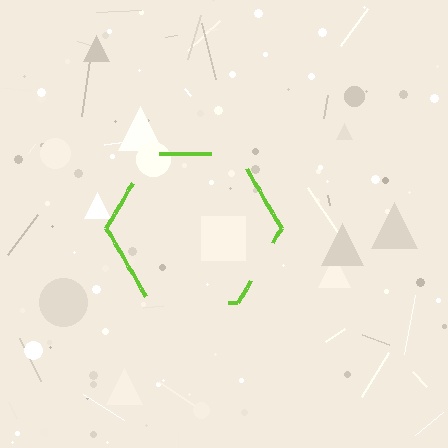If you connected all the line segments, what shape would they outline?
They would outline a hexagon.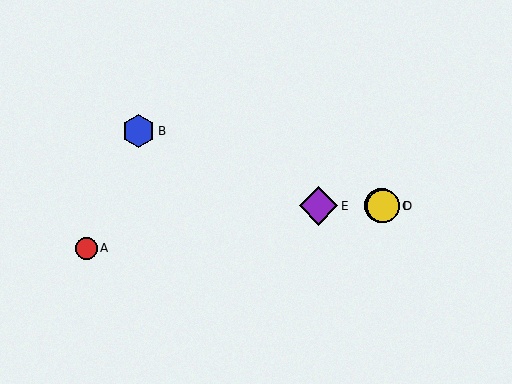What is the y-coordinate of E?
Object E is at y≈206.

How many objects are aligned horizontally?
3 objects (C, D, E) are aligned horizontally.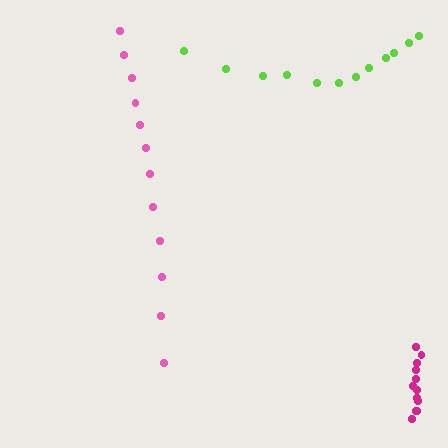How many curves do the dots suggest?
There are 3 distinct paths.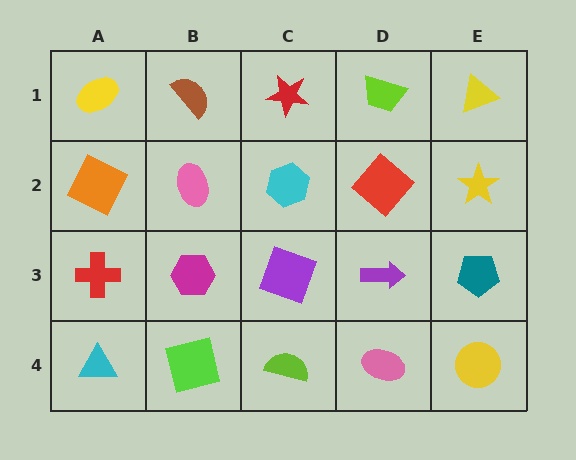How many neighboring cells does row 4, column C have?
3.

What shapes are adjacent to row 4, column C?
A purple square (row 3, column C), a lime square (row 4, column B), a pink ellipse (row 4, column D).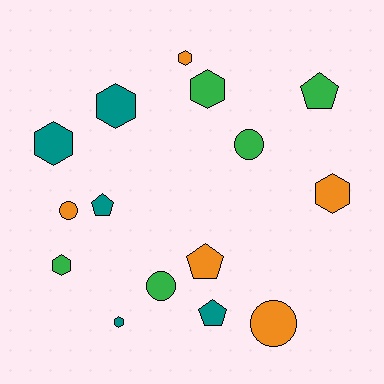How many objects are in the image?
There are 15 objects.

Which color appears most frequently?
Green, with 5 objects.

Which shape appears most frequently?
Hexagon, with 7 objects.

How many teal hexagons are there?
There are 3 teal hexagons.